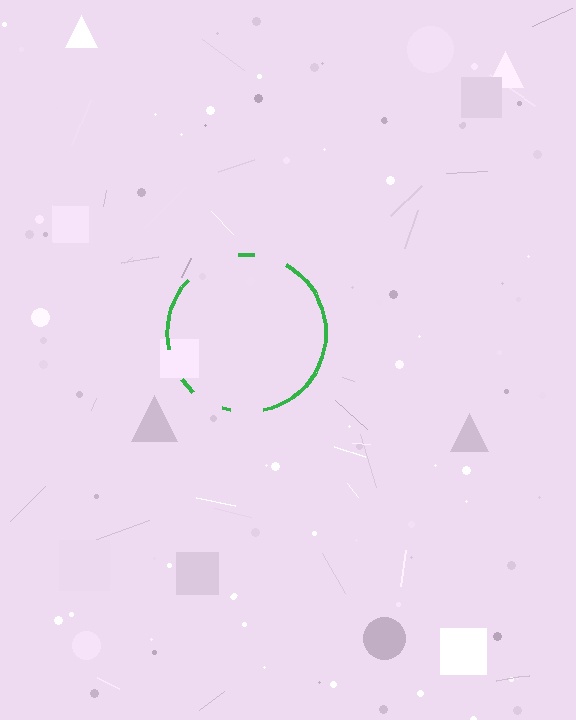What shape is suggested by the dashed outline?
The dashed outline suggests a circle.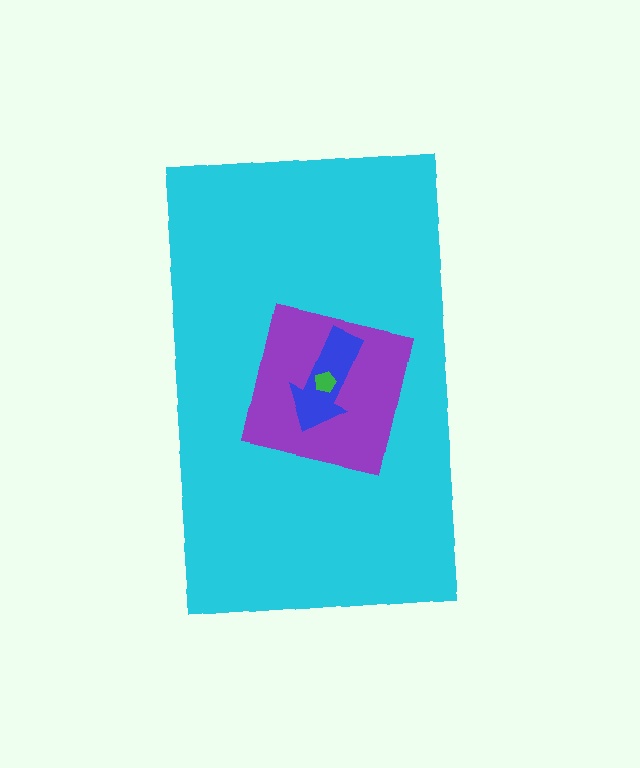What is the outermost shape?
The cyan rectangle.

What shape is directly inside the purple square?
The blue arrow.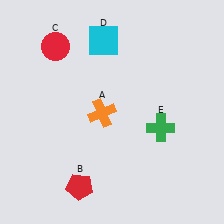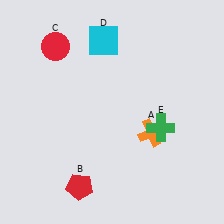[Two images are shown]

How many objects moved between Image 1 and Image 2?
1 object moved between the two images.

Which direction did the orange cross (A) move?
The orange cross (A) moved right.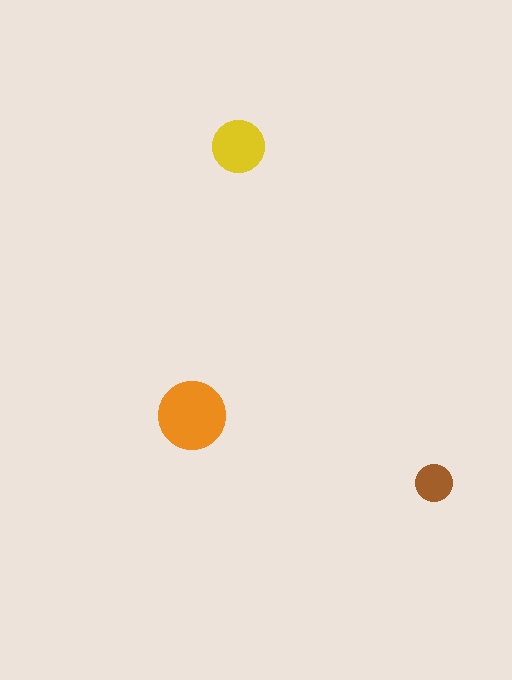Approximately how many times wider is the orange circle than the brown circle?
About 2 times wider.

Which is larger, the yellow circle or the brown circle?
The yellow one.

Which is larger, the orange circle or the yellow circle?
The orange one.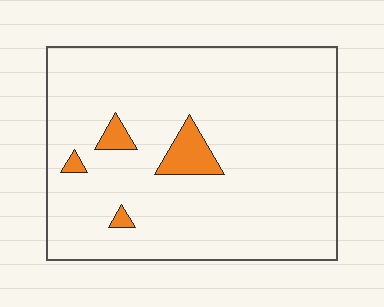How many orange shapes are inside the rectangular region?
4.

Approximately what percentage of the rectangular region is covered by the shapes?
Approximately 5%.